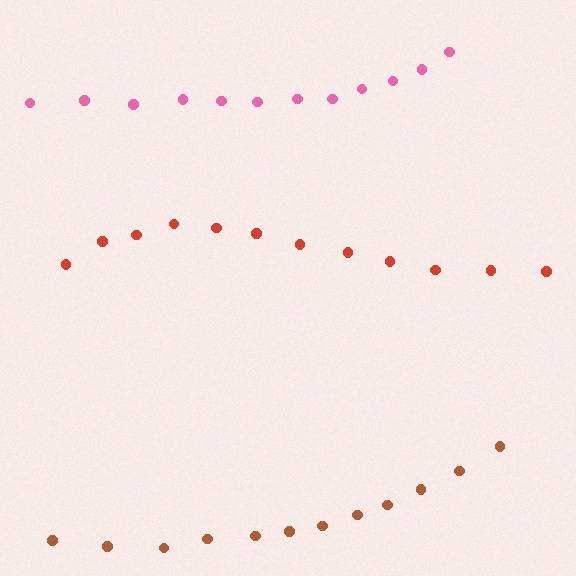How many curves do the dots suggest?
There are 3 distinct paths.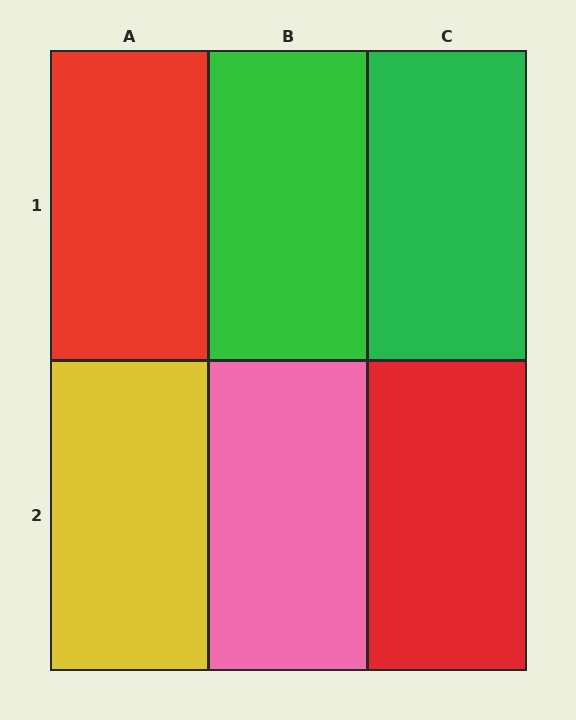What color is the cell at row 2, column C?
Red.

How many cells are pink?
1 cell is pink.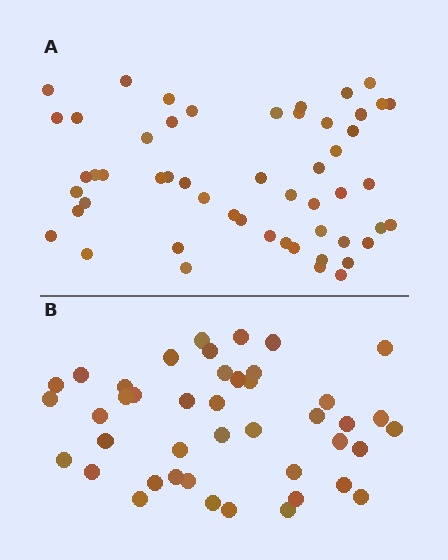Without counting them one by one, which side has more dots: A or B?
Region A (the top region) has more dots.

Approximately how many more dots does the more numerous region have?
Region A has roughly 10 or so more dots than region B.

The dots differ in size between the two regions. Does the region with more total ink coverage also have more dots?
No. Region B has more total ink coverage because its dots are larger, but region A actually contains more individual dots. Total area can be misleading — the number of items is what matters here.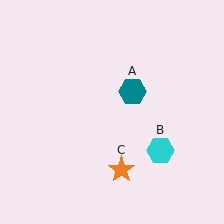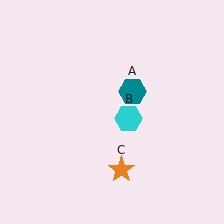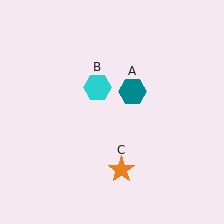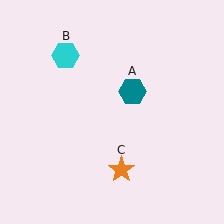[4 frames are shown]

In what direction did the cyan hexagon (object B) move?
The cyan hexagon (object B) moved up and to the left.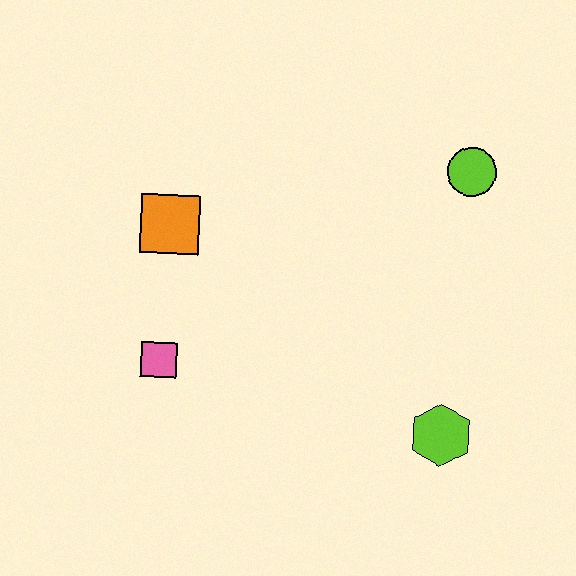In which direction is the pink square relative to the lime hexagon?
The pink square is to the left of the lime hexagon.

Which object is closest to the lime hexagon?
The lime circle is closest to the lime hexagon.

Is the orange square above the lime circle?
No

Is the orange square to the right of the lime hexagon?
No